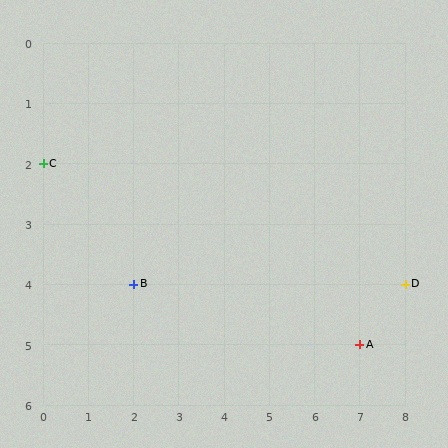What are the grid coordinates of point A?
Point A is at grid coordinates (7, 5).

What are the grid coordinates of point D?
Point D is at grid coordinates (8, 4).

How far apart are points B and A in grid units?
Points B and A are 5 columns and 1 row apart (about 5.1 grid units diagonally).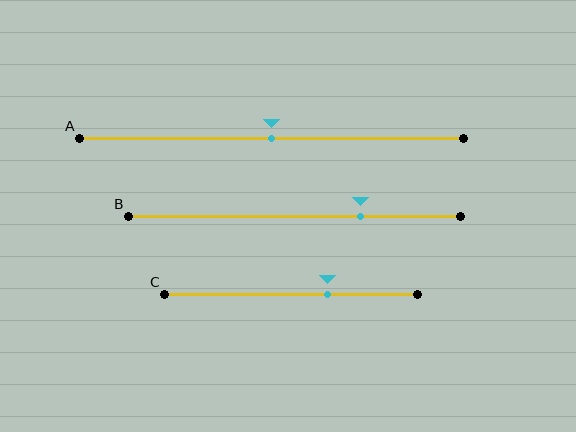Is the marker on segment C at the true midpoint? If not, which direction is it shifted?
No, the marker on segment C is shifted to the right by about 14% of the segment length.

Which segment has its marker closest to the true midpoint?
Segment A has its marker closest to the true midpoint.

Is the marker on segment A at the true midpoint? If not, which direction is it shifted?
Yes, the marker on segment A is at the true midpoint.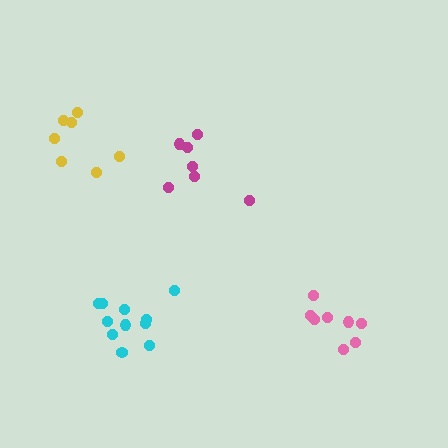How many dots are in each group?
Group 1: 11 dots, Group 2: 7 dots, Group 3: 7 dots, Group 4: 8 dots (33 total).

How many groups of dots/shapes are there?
There are 4 groups.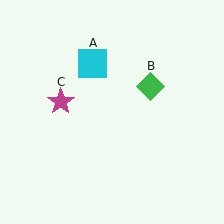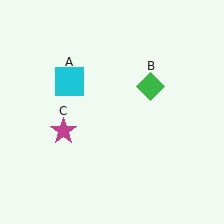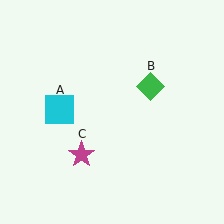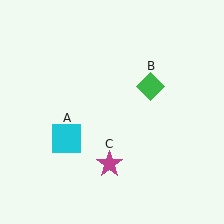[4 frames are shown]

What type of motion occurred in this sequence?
The cyan square (object A), magenta star (object C) rotated counterclockwise around the center of the scene.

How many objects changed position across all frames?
2 objects changed position: cyan square (object A), magenta star (object C).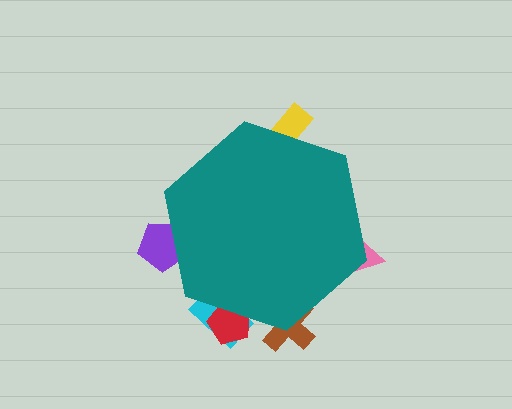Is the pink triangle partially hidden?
Yes, the pink triangle is partially hidden behind the teal hexagon.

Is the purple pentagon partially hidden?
Yes, the purple pentagon is partially hidden behind the teal hexagon.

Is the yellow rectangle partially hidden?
Yes, the yellow rectangle is partially hidden behind the teal hexagon.